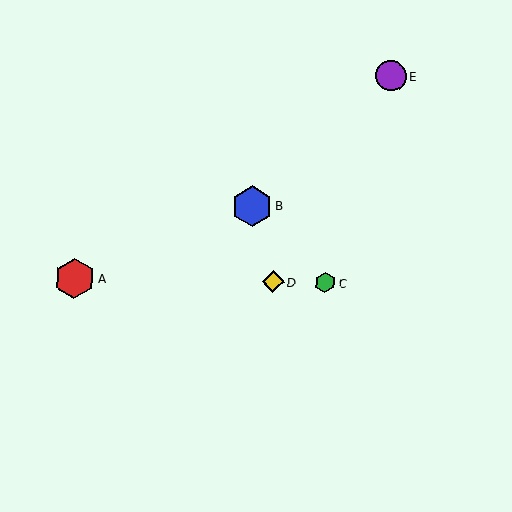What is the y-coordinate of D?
Object D is at y≈282.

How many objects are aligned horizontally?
3 objects (A, C, D) are aligned horizontally.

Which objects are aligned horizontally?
Objects A, C, D are aligned horizontally.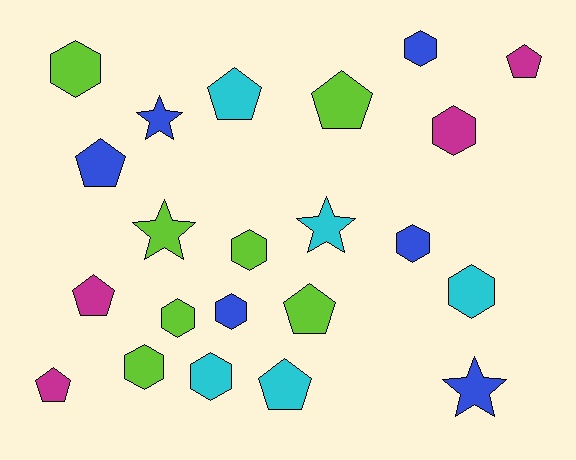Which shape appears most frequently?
Hexagon, with 10 objects.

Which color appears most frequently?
Lime, with 7 objects.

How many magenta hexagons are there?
There is 1 magenta hexagon.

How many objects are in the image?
There are 22 objects.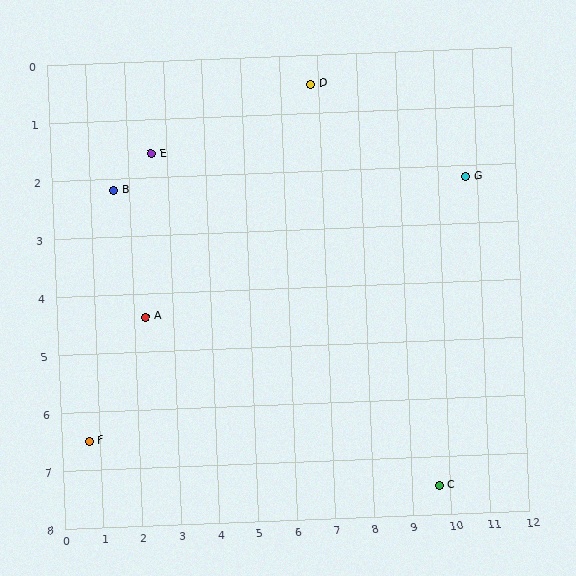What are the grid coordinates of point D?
Point D is at approximately (6.8, 0.5).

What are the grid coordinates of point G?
Point G is at approximately (10.7, 2.2).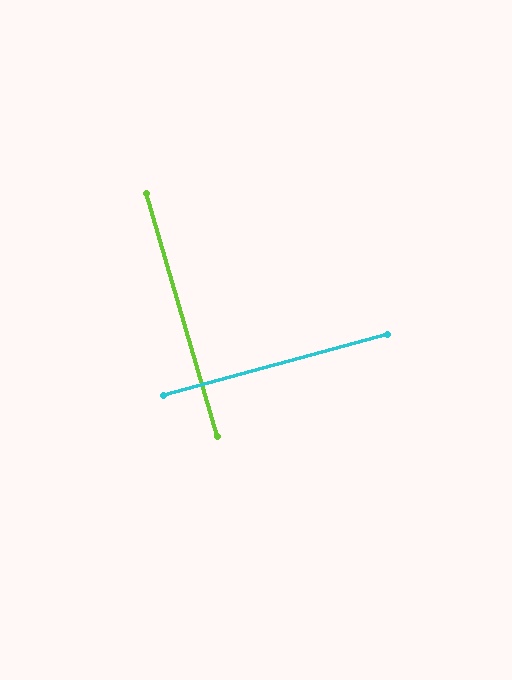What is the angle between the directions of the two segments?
Approximately 89 degrees.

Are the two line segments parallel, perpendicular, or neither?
Perpendicular — they meet at approximately 89°.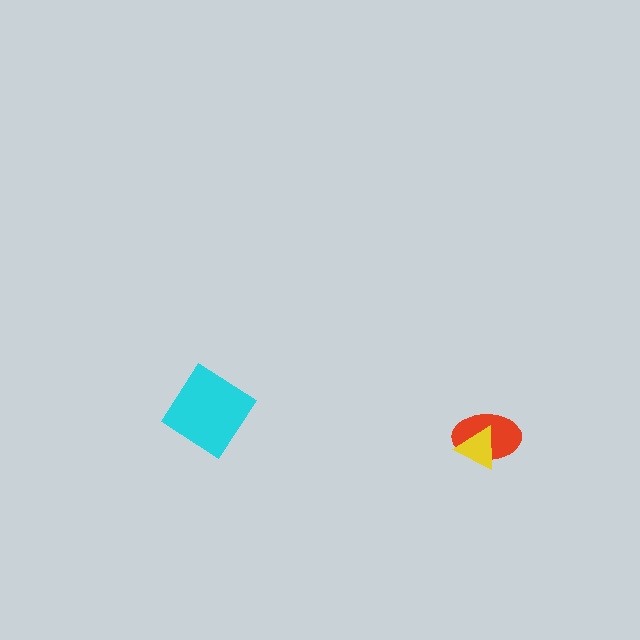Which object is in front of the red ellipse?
The yellow triangle is in front of the red ellipse.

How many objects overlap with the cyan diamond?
0 objects overlap with the cyan diamond.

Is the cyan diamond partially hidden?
No, no other shape covers it.